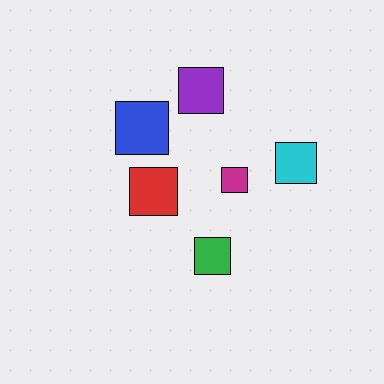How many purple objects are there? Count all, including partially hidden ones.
There is 1 purple object.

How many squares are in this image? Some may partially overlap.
There are 6 squares.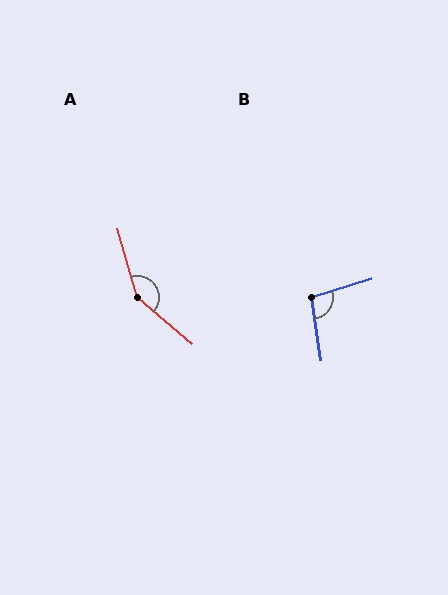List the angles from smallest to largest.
B (99°), A (146°).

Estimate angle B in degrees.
Approximately 99 degrees.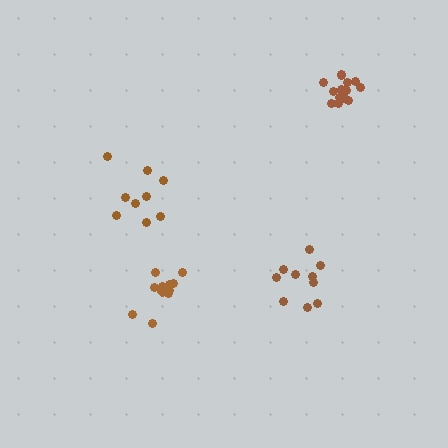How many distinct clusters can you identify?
There are 4 distinct clusters.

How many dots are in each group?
Group 1: 12 dots, Group 2: 10 dots, Group 3: 14 dots, Group 4: 9 dots (45 total).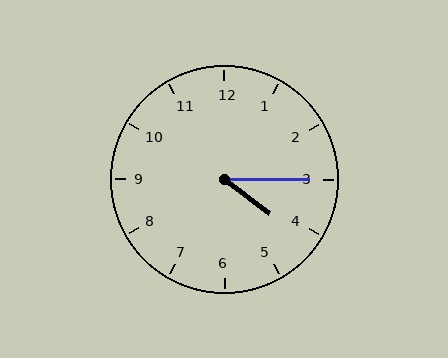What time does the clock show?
4:15.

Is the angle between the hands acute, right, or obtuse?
It is acute.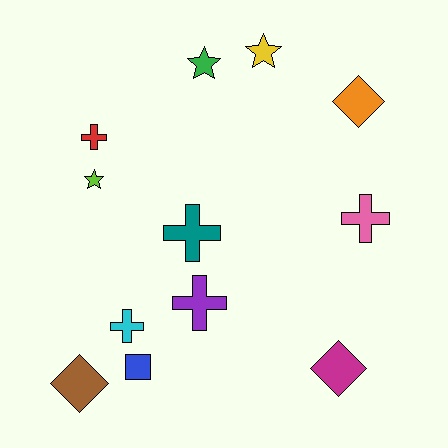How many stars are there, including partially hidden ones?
There are 3 stars.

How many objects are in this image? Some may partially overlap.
There are 12 objects.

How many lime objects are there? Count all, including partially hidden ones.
There is 1 lime object.